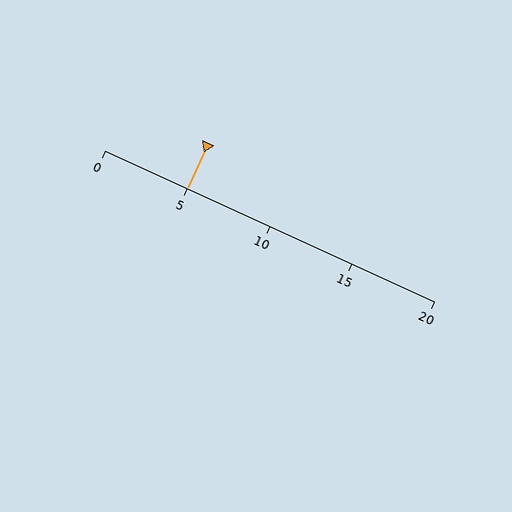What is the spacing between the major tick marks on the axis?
The major ticks are spaced 5 apart.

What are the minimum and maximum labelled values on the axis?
The axis runs from 0 to 20.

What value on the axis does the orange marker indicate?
The marker indicates approximately 5.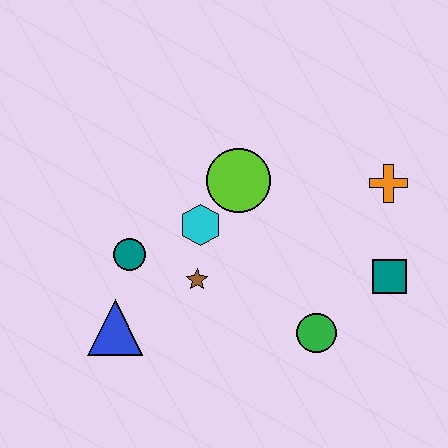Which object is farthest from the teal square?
The blue triangle is farthest from the teal square.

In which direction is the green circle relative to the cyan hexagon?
The green circle is to the right of the cyan hexagon.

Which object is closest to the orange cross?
The teal square is closest to the orange cross.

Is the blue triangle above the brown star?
No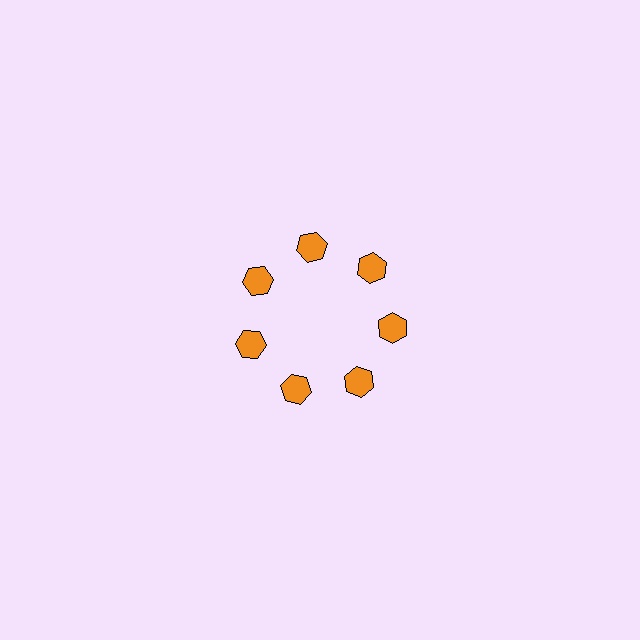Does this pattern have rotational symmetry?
Yes, this pattern has 7-fold rotational symmetry. It looks the same after rotating 51 degrees around the center.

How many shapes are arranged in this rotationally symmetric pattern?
There are 7 shapes, arranged in 7 groups of 1.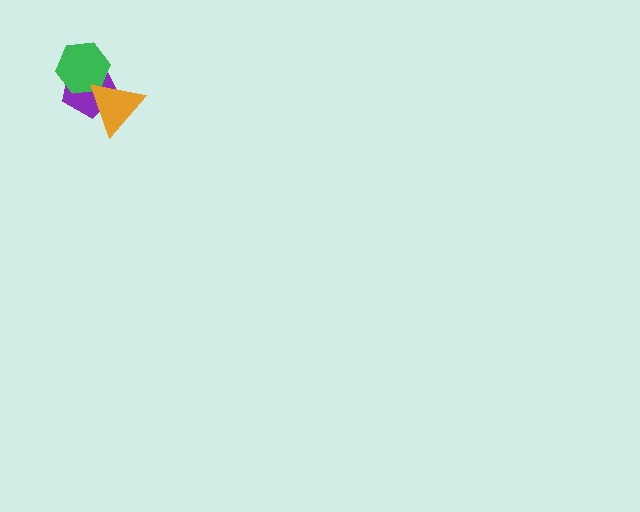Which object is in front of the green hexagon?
The orange triangle is in front of the green hexagon.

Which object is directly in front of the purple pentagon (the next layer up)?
The green hexagon is directly in front of the purple pentagon.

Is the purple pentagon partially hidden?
Yes, it is partially covered by another shape.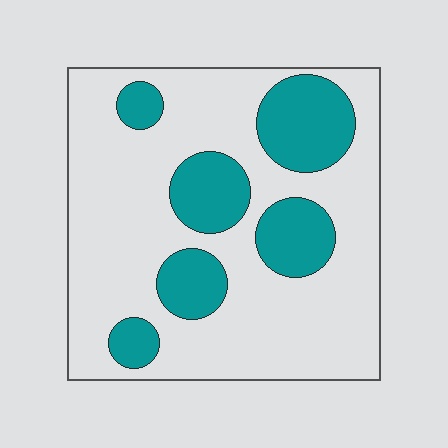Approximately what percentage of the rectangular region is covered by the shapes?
Approximately 25%.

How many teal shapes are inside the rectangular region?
6.